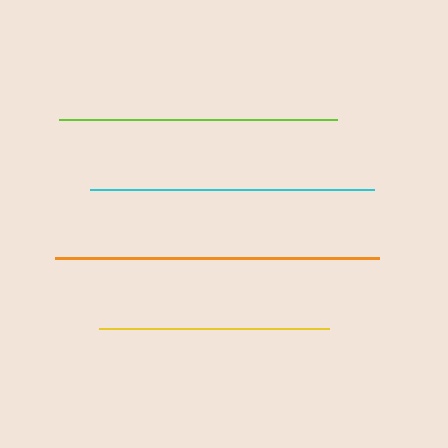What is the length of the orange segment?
The orange segment is approximately 324 pixels long.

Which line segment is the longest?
The orange line is the longest at approximately 324 pixels.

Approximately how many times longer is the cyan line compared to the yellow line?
The cyan line is approximately 1.2 times the length of the yellow line.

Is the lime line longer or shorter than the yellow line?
The lime line is longer than the yellow line.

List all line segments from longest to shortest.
From longest to shortest: orange, cyan, lime, yellow.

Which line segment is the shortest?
The yellow line is the shortest at approximately 230 pixels.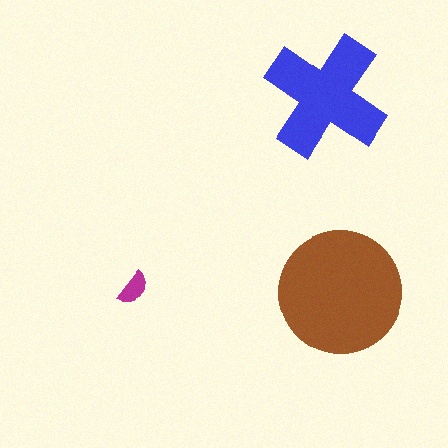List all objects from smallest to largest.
The magenta semicircle, the blue cross, the brown circle.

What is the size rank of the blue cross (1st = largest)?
2nd.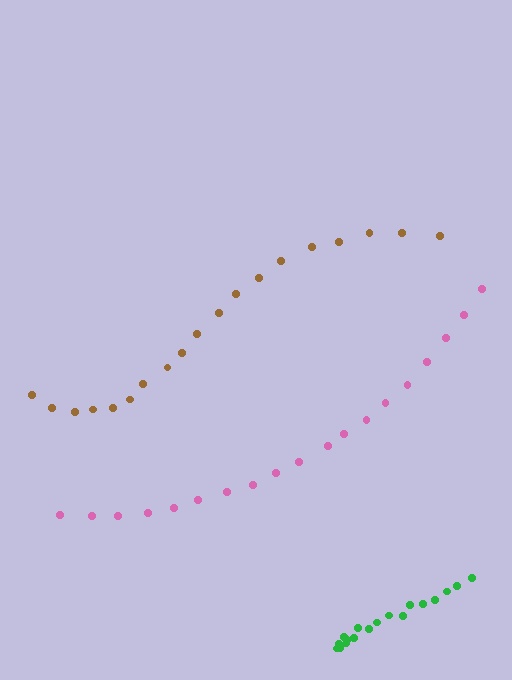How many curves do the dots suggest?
There are 3 distinct paths.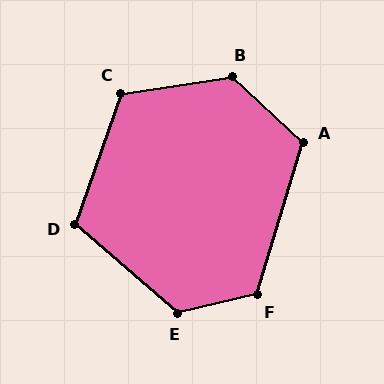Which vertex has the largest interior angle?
B, at approximately 129 degrees.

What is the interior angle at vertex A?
Approximately 116 degrees (obtuse).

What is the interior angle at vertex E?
Approximately 126 degrees (obtuse).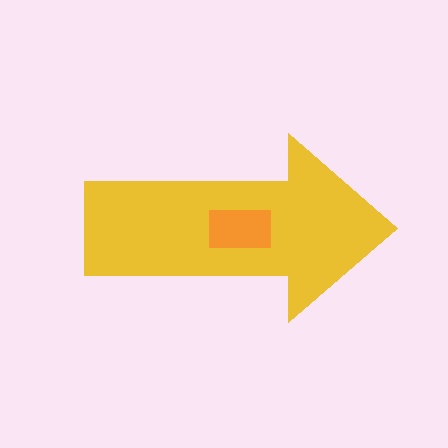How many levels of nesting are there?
2.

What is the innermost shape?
The orange rectangle.